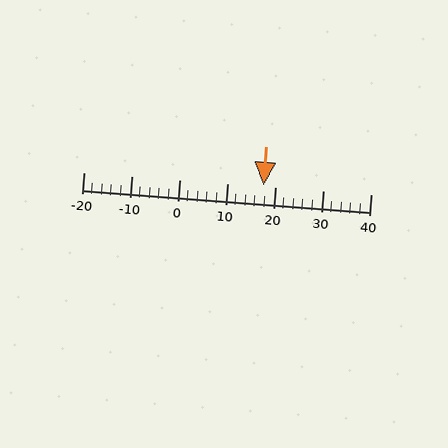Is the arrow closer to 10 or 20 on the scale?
The arrow is closer to 20.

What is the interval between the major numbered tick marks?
The major tick marks are spaced 10 units apart.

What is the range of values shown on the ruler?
The ruler shows values from -20 to 40.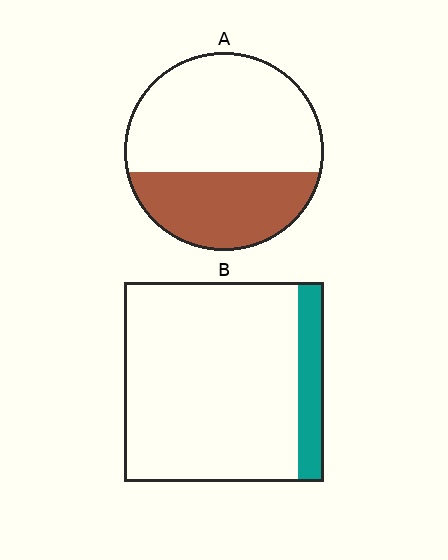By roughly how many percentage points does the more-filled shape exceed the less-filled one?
By roughly 25 percentage points (A over B).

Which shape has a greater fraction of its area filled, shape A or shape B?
Shape A.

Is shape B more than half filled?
No.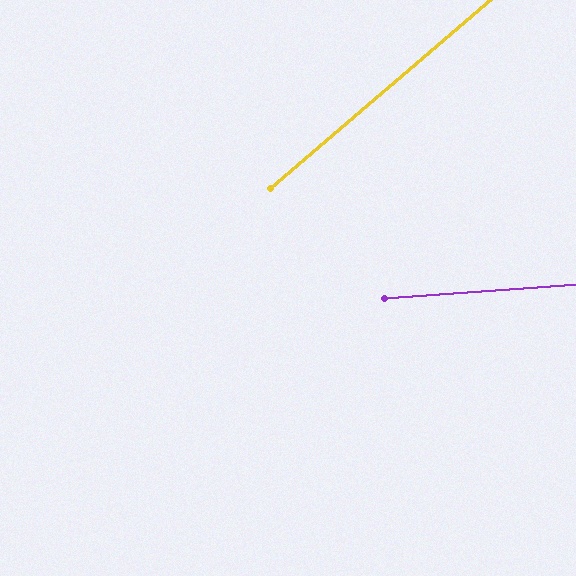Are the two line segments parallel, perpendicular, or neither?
Neither parallel nor perpendicular — they differ by about 37°.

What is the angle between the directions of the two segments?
Approximately 37 degrees.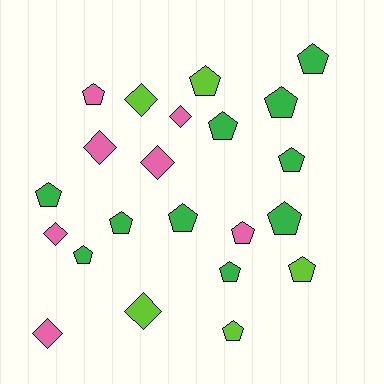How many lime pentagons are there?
There are 3 lime pentagons.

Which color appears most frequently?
Green, with 10 objects.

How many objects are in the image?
There are 22 objects.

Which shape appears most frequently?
Pentagon, with 15 objects.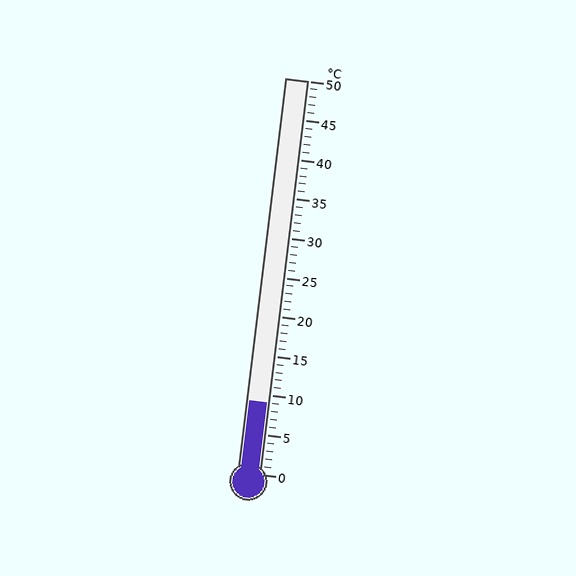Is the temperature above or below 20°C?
The temperature is below 20°C.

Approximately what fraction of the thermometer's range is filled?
The thermometer is filled to approximately 20% of its range.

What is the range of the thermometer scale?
The thermometer scale ranges from 0°C to 50°C.